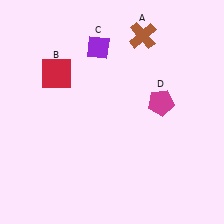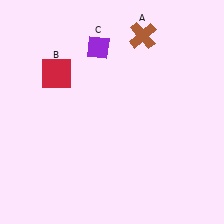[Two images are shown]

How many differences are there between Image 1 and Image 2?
There is 1 difference between the two images.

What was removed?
The magenta pentagon (D) was removed in Image 2.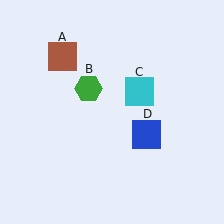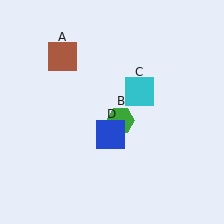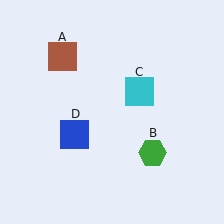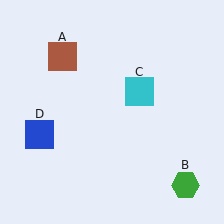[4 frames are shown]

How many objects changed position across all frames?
2 objects changed position: green hexagon (object B), blue square (object D).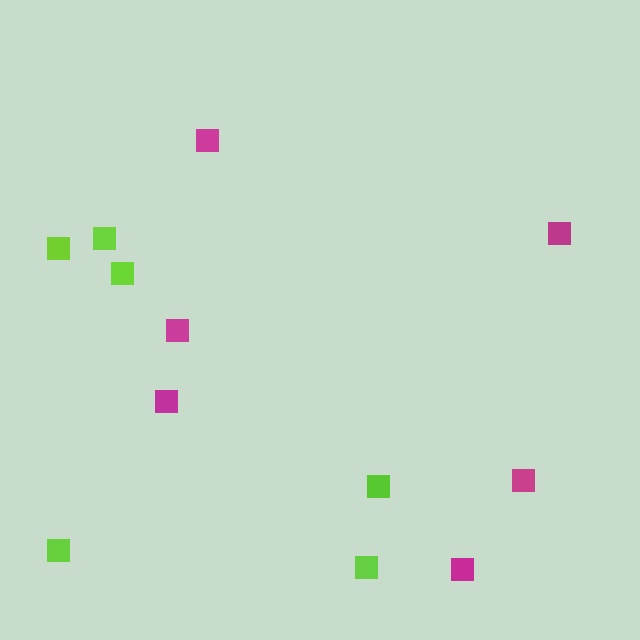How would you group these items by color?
There are 2 groups: one group of magenta squares (6) and one group of lime squares (6).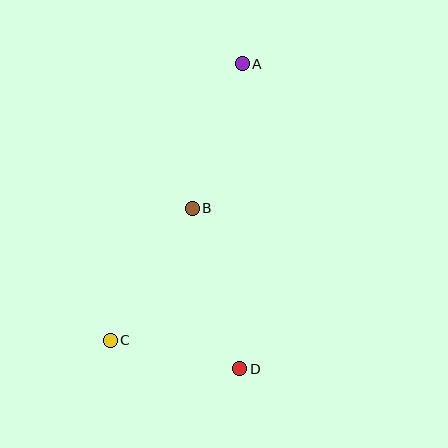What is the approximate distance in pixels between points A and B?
The distance between A and B is approximately 153 pixels.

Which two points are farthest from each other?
Points A and C are farthest from each other.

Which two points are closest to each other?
Points C and D are closest to each other.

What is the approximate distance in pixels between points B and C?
The distance between B and C is approximately 155 pixels.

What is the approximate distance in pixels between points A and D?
The distance between A and D is approximately 305 pixels.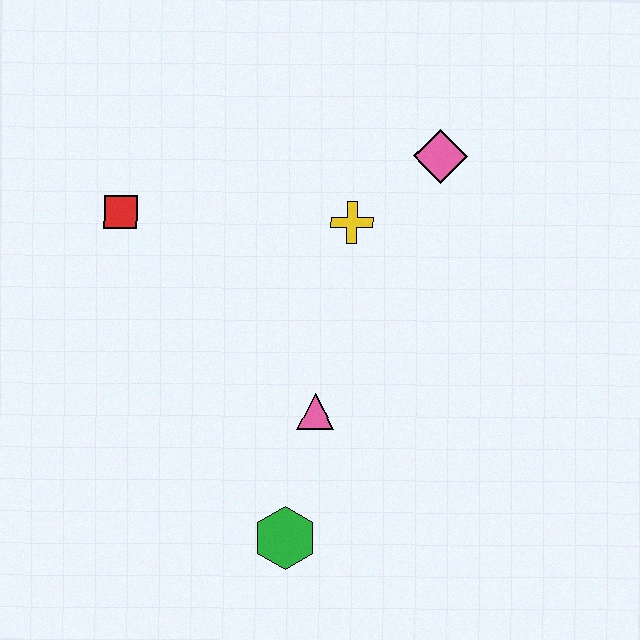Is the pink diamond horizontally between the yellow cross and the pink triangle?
No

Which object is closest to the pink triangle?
The green hexagon is closest to the pink triangle.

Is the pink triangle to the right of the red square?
Yes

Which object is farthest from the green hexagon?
The pink diamond is farthest from the green hexagon.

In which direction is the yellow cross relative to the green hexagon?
The yellow cross is above the green hexagon.